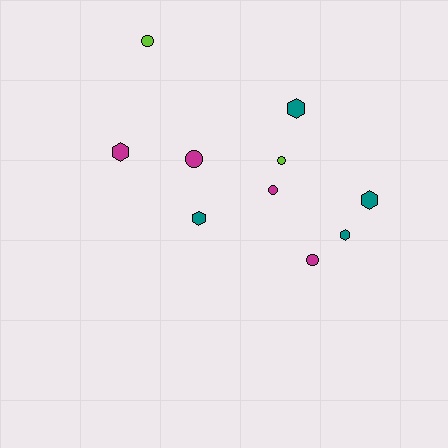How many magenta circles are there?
There are 3 magenta circles.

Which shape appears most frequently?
Hexagon, with 5 objects.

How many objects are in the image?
There are 10 objects.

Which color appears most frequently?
Teal, with 4 objects.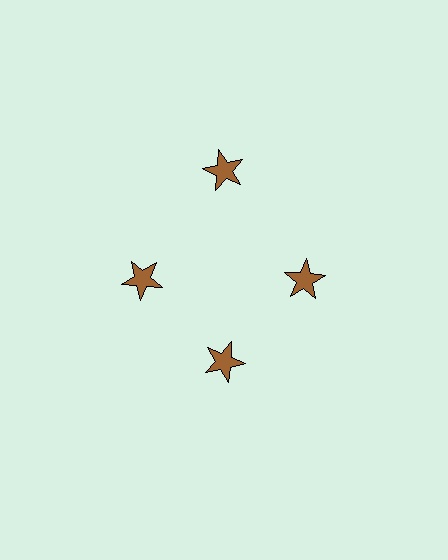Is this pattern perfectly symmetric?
No. The 4 brown stars are arranged in a ring, but one element near the 12 o'clock position is pushed outward from the center, breaking the 4-fold rotational symmetry.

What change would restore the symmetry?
The symmetry would be restored by moving it inward, back onto the ring so that all 4 stars sit at equal angles and equal distance from the center.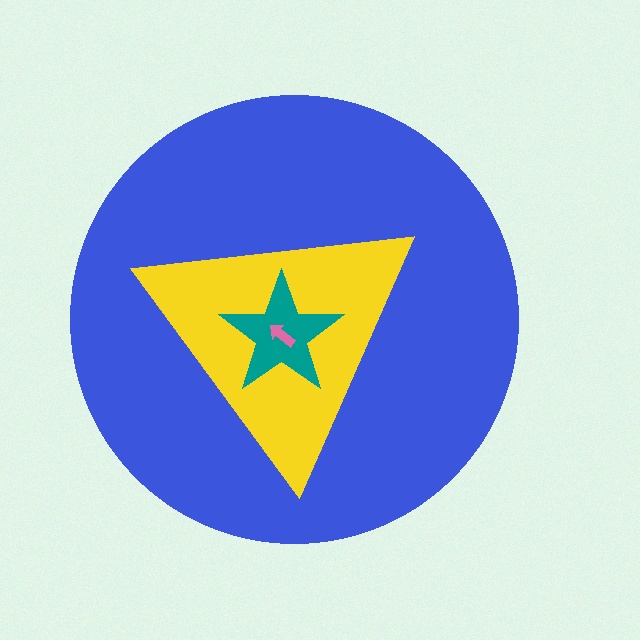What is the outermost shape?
The blue circle.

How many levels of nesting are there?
4.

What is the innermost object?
The pink arrow.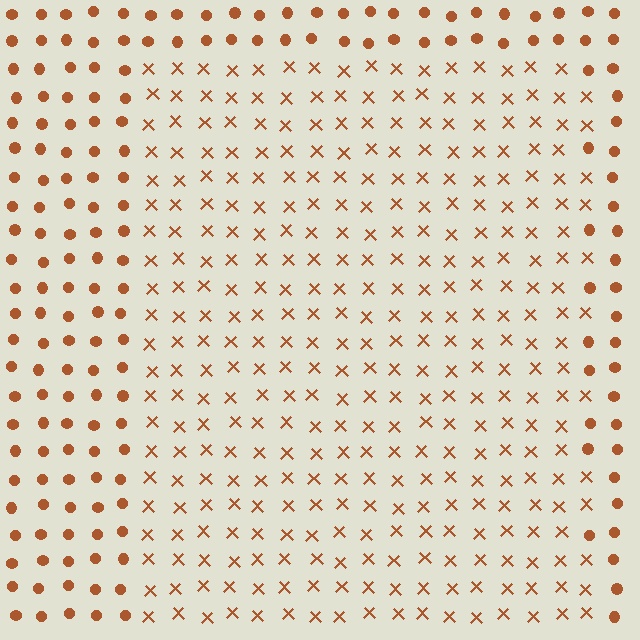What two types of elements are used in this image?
The image uses X marks inside the rectangle region and circles outside it.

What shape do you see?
I see a rectangle.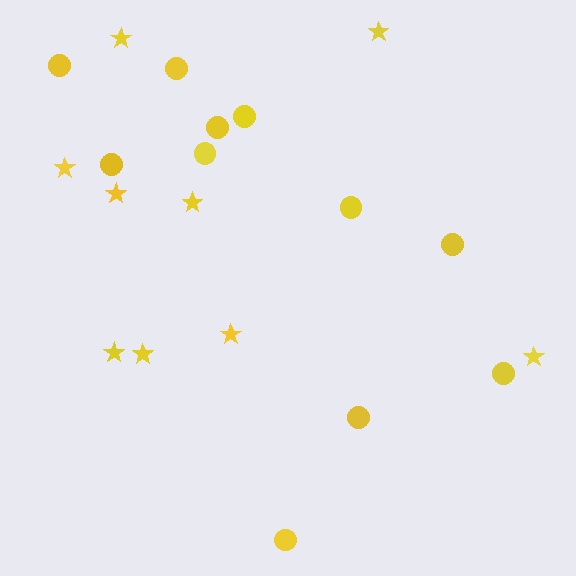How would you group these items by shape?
There are 2 groups: one group of circles (11) and one group of stars (9).